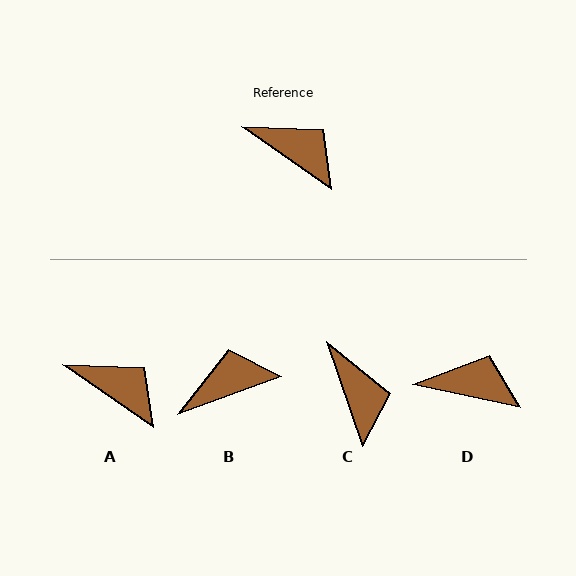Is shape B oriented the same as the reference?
No, it is off by about 55 degrees.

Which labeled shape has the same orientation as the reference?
A.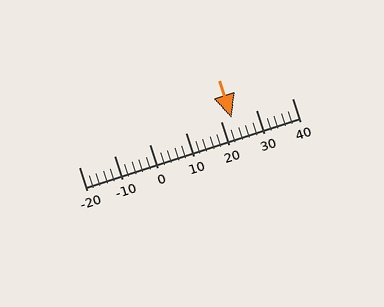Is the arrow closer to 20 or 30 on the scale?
The arrow is closer to 20.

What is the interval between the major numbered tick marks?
The major tick marks are spaced 10 units apart.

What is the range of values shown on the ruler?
The ruler shows values from -20 to 40.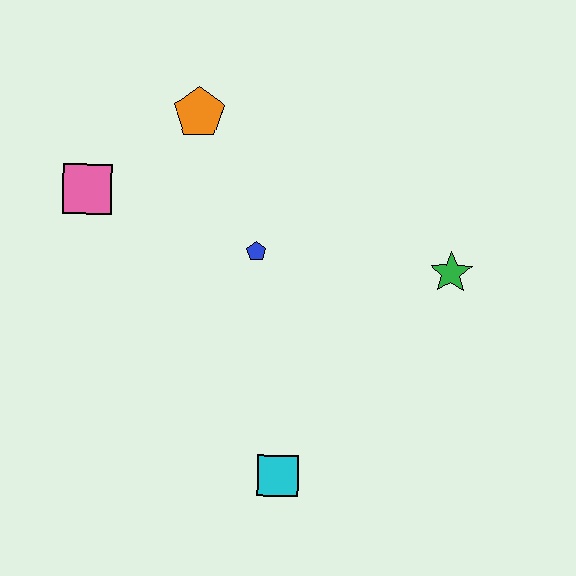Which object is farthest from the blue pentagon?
The cyan square is farthest from the blue pentagon.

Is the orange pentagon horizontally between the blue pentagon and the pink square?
Yes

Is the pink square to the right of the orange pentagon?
No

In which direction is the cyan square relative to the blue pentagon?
The cyan square is below the blue pentagon.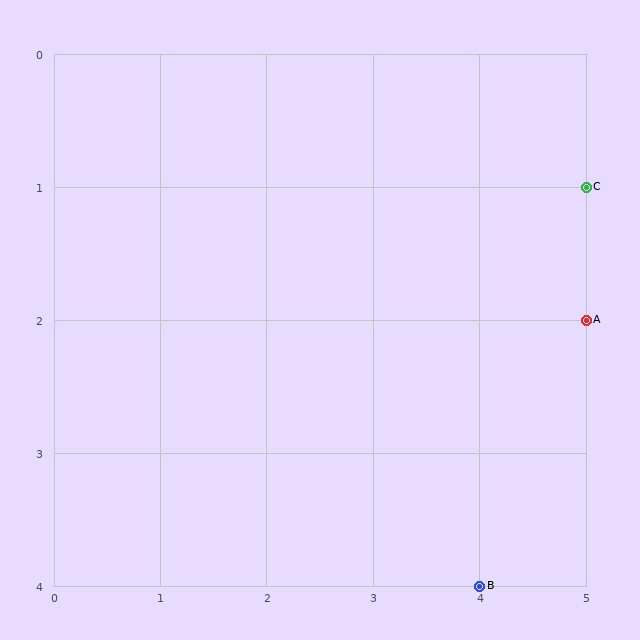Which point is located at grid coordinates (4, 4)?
Point B is at (4, 4).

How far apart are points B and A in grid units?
Points B and A are 1 column and 2 rows apart (about 2.2 grid units diagonally).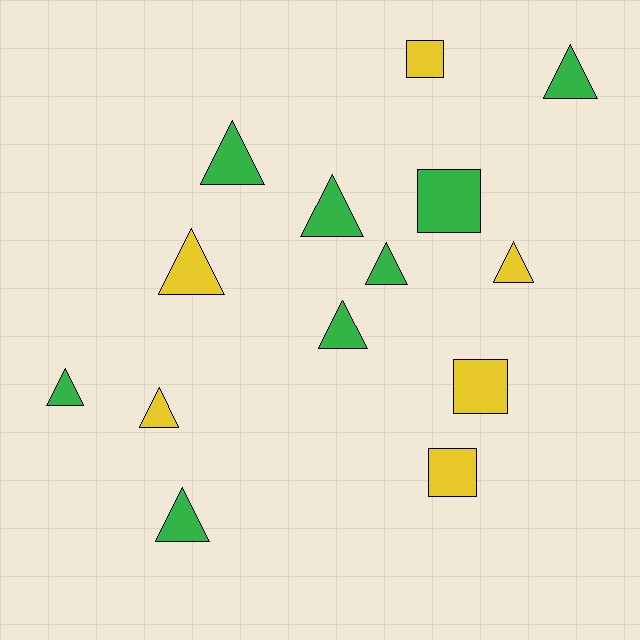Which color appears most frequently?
Green, with 8 objects.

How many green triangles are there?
There are 7 green triangles.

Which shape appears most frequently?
Triangle, with 10 objects.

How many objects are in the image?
There are 14 objects.